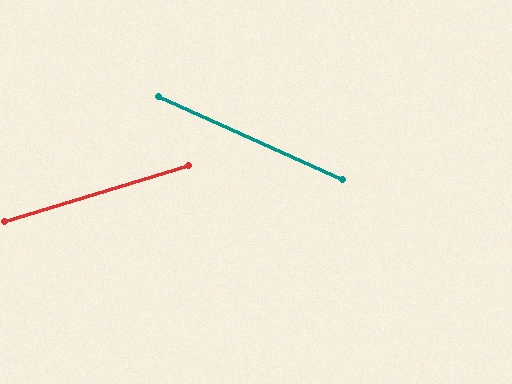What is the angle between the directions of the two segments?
Approximately 41 degrees.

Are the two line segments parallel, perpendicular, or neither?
Neither parallel nor perpendicular — they differ by about 41°.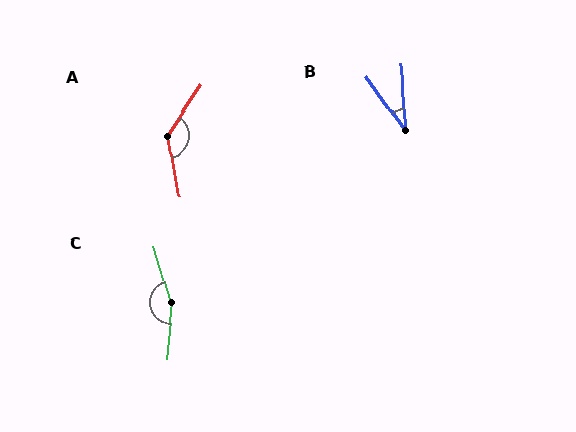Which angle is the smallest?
B, at approximately 33 degrees.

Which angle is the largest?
C, at approximately 157 degrees.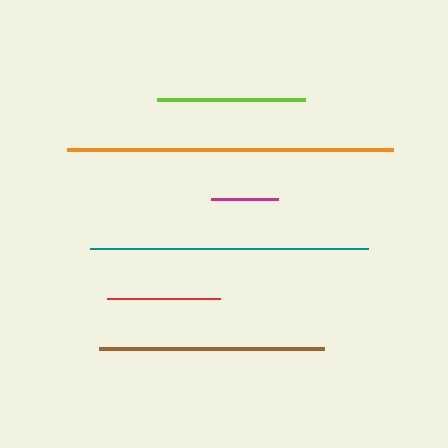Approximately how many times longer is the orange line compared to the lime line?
The orange line is approximately 2.2 times the length of the lime line.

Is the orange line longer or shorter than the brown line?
The orange line is longer than the brown line.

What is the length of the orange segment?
The orange segment is approximately 326 pixels long.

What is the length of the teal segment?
The teal segment is approximately 278 pixels long.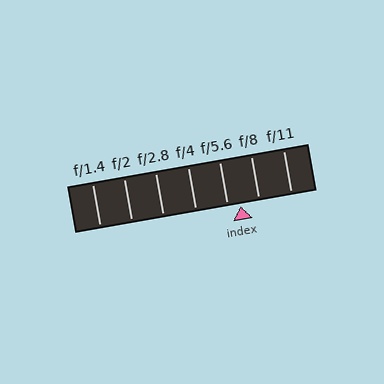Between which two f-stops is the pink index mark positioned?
The index mark is between f/5.6 and f/8.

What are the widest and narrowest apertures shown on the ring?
The widest aperture shown is f/1.4 and the narrowest is f/11.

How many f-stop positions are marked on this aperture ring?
There are 7 f-stop positions marked.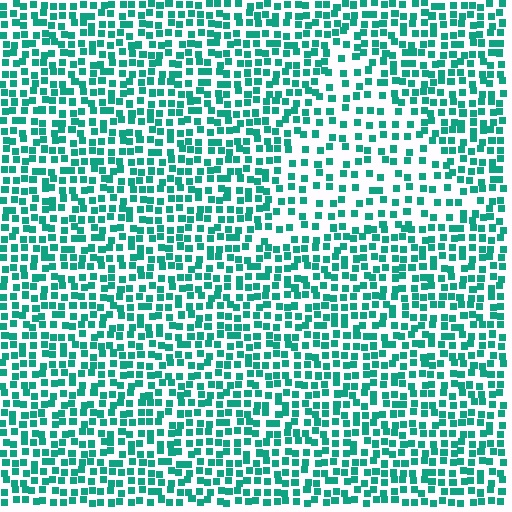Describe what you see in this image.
The image contains small teal elements arranged at two different densities. A triangle-shaped region is visible where the elements are less densely packed than the surrounding area.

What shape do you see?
I see a triangle.